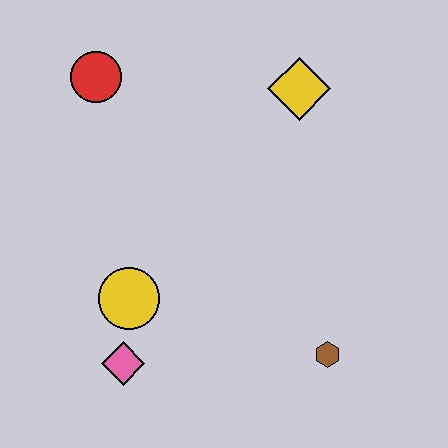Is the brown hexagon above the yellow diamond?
No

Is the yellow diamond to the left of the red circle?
No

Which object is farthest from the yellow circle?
The yellow diamond is farthest from the yellow circle.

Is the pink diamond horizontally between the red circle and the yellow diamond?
Yes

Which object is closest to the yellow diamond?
The red circle is closest to the yellow diamond.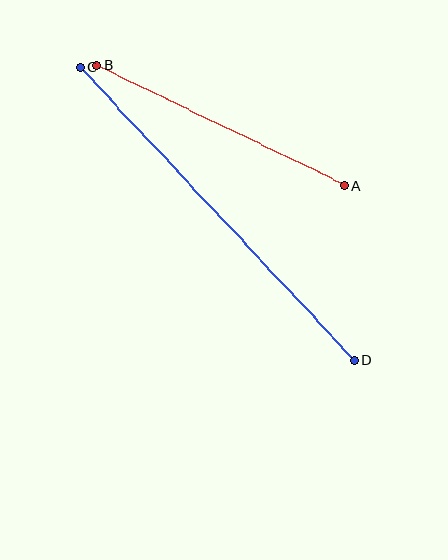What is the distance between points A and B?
The distance is approximately 275 pixels.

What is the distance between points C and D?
The distance is approximately 401 pixels.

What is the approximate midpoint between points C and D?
The midpoint is at approximately (217, 214) pixels.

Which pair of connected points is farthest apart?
Points C and D are farthest apart.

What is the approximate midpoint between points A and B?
The midpoint is at approximately (221, 125) pixels.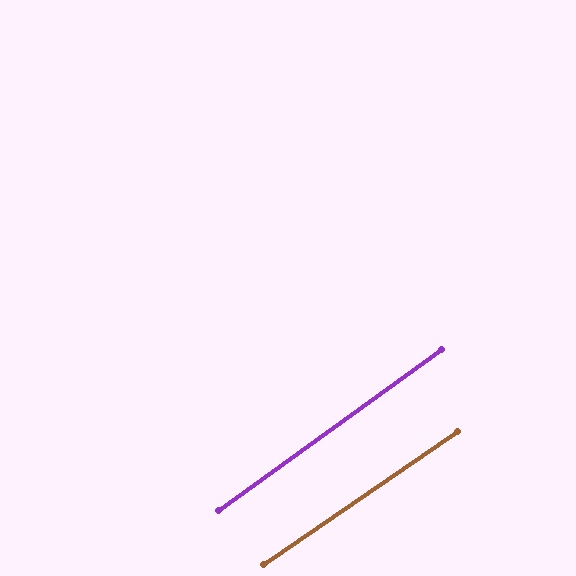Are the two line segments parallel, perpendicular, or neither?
Parallel — their directions differ by only 1.4°.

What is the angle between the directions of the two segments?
Approximately 1 degree.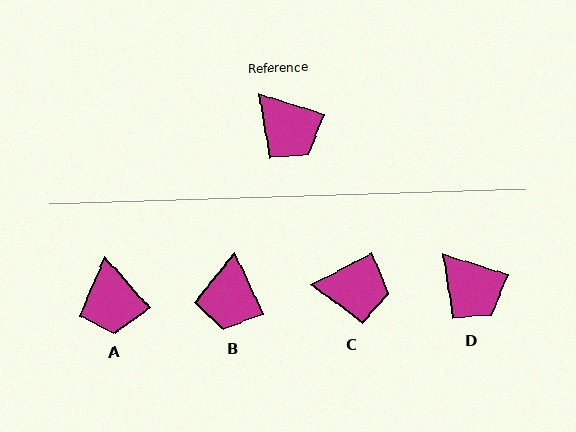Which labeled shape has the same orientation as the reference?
D.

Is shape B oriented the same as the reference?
No, it is off by about 48 degrees.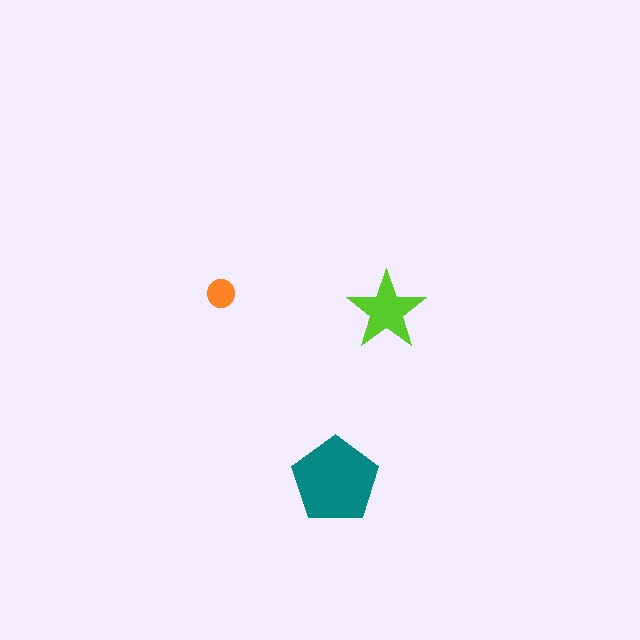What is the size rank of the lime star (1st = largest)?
2nd.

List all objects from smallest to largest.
The orange circle, the lime star, the teal pentagon.